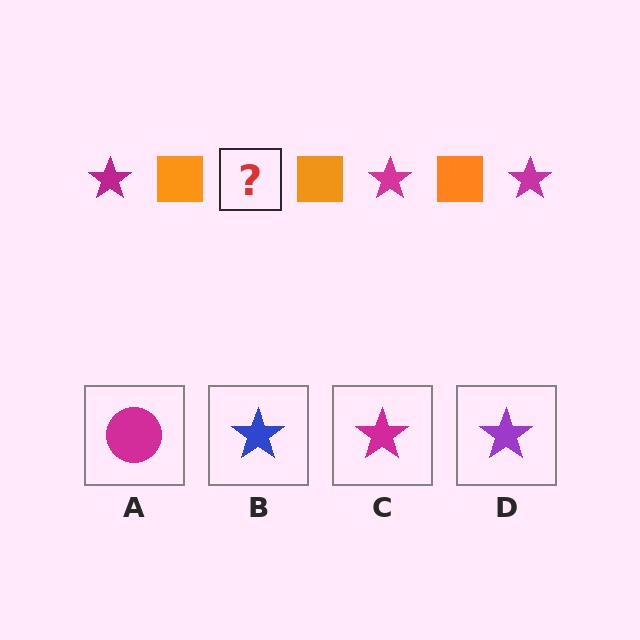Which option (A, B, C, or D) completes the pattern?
C.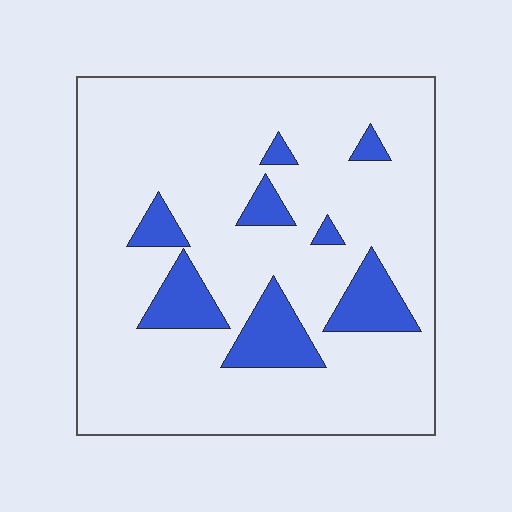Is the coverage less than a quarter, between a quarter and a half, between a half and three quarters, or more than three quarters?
Less than a quarter.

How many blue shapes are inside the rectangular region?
8.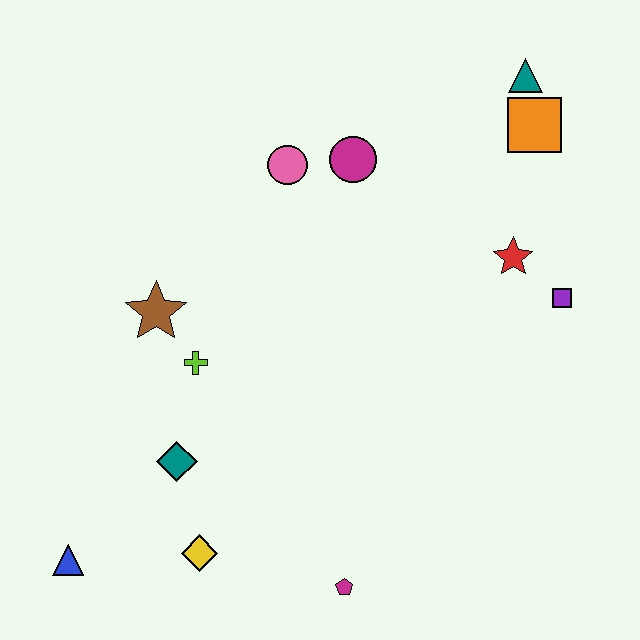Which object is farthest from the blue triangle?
The teal triangle is farthest from the blue triangle.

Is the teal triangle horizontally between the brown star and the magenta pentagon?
No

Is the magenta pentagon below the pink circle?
Yes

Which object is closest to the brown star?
The lime cross is closest to the brown star.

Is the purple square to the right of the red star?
Yes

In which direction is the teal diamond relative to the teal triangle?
The teal diamond is below the teal triangle.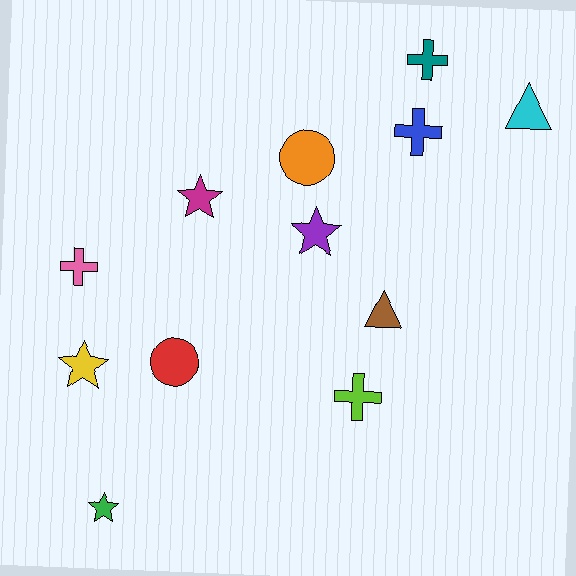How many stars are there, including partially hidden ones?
There are 4 stars.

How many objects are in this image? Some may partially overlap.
There are 12 objects.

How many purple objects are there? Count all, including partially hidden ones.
There is 1 purple object.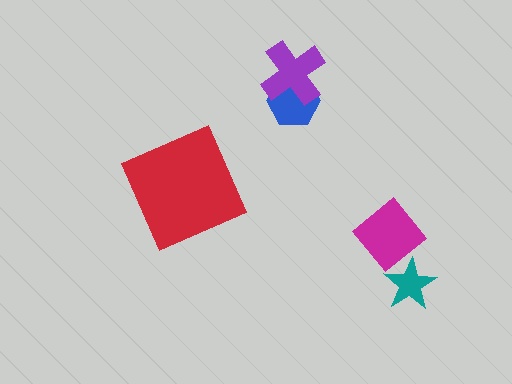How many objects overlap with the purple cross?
1 object overlaps with the purple cross.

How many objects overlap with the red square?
0 objects overlap with the red square.